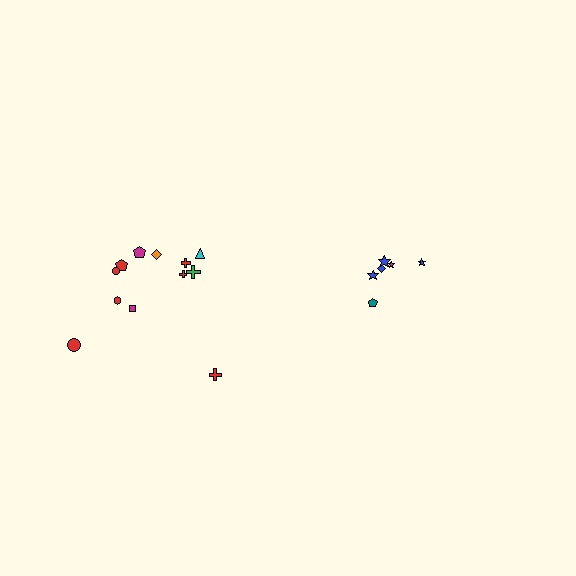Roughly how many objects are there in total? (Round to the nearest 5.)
Roughly 20 objects in total.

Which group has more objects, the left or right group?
The left group.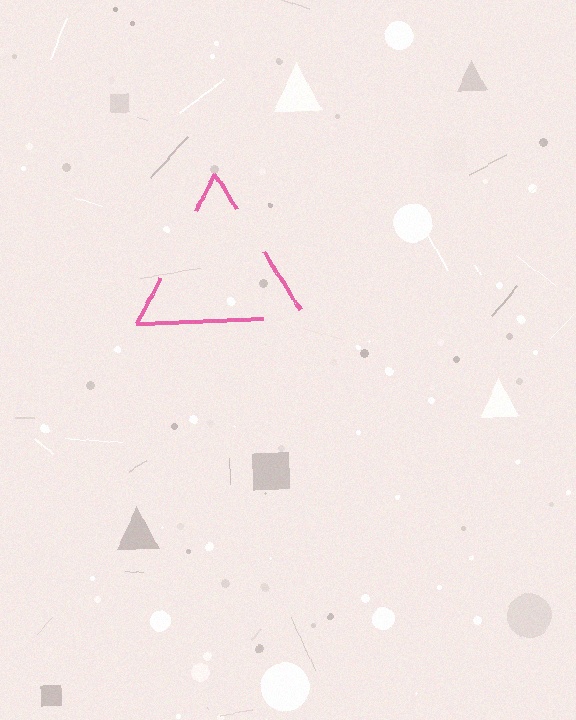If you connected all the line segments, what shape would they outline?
They would outline a triangle.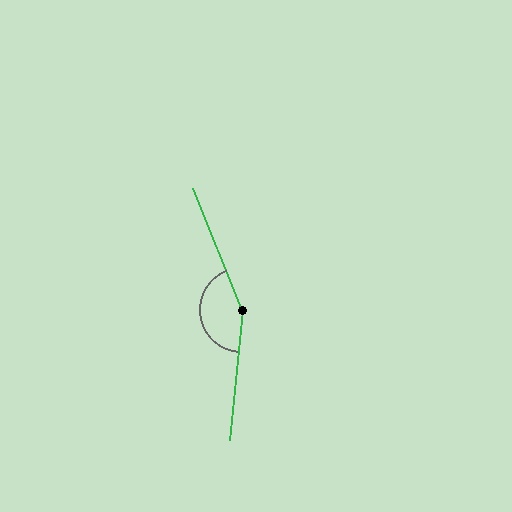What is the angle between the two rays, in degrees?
Approximately 153 degrees.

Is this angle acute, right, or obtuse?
It is obtuse.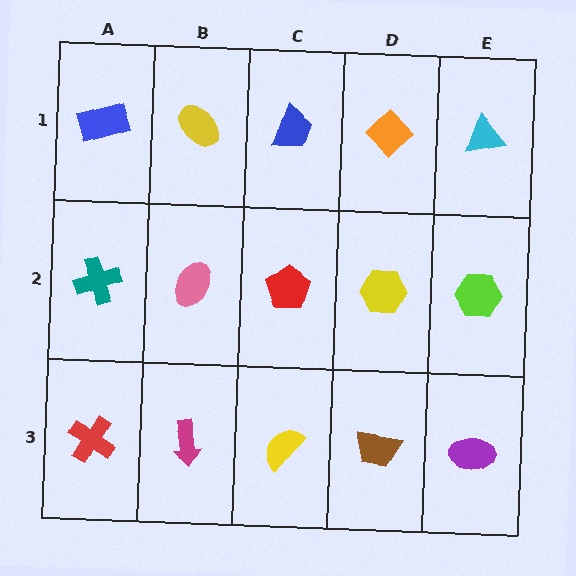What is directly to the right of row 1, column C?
An orange diamond.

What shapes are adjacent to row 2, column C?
A blue trapezoid (row 1, column C), a yellow semicircle (row 3, column C), a pink ellipse (row 2, column B), a yellow hexagon (row 2, column D).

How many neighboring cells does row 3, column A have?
2.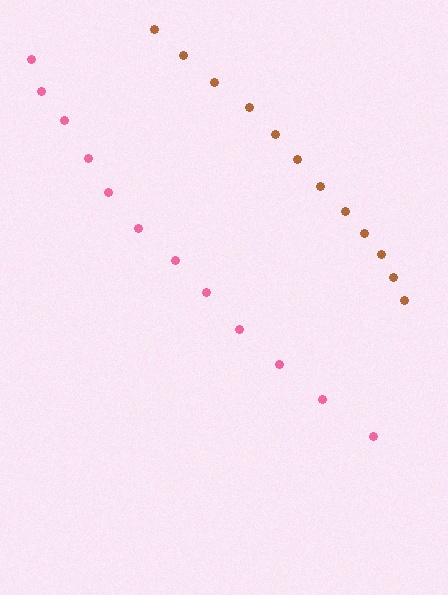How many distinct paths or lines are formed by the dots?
There are 2 distinct paths.